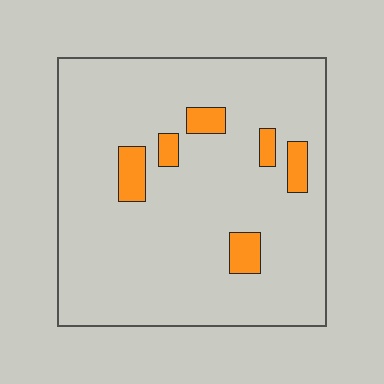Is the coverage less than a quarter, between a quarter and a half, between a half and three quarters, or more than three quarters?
Less than a quarter.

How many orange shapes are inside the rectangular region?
6.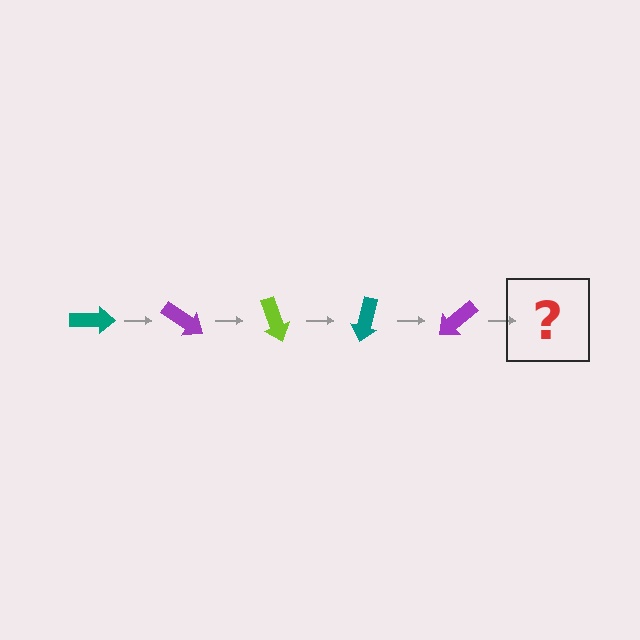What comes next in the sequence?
The next element should be a lime arrow, rotated 175 degrees from the start.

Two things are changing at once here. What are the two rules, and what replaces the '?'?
The two rules are that it rotates 35 degrees each step and the color cycles through teal, purple, and lime. The '?' should be a lime arrow, rotated 175 degrees from the start.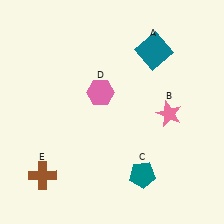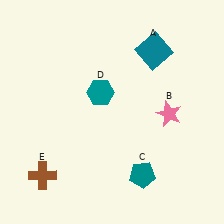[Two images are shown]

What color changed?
The hexagon (D) changed from pink in Image 1 to teal in Image 2.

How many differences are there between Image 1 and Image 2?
There is 1 difference between the two images.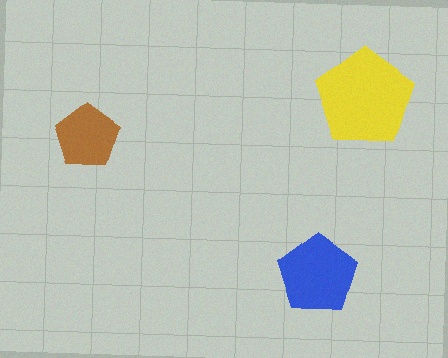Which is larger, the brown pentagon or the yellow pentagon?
The yellow one.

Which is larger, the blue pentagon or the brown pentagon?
The blue one.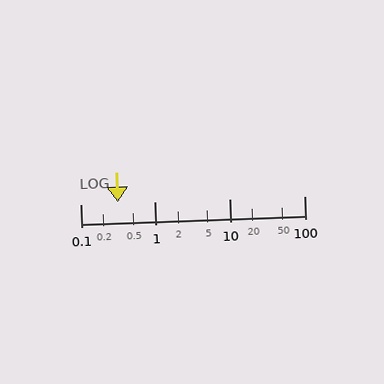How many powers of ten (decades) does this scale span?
The scale spans 3 decades, from 0.1 to 100.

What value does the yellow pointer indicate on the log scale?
The pointer indicates approximately 0.32.